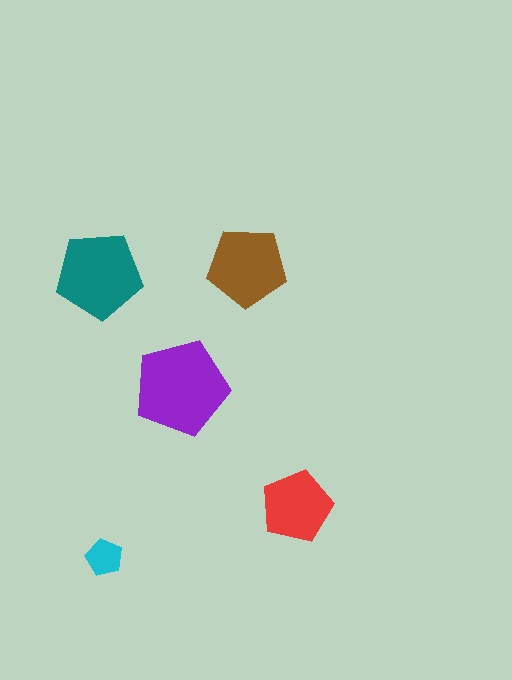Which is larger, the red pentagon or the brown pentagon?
The brown one.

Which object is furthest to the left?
The teal pentagon is leftmost.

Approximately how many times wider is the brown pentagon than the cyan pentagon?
About 2 times wider.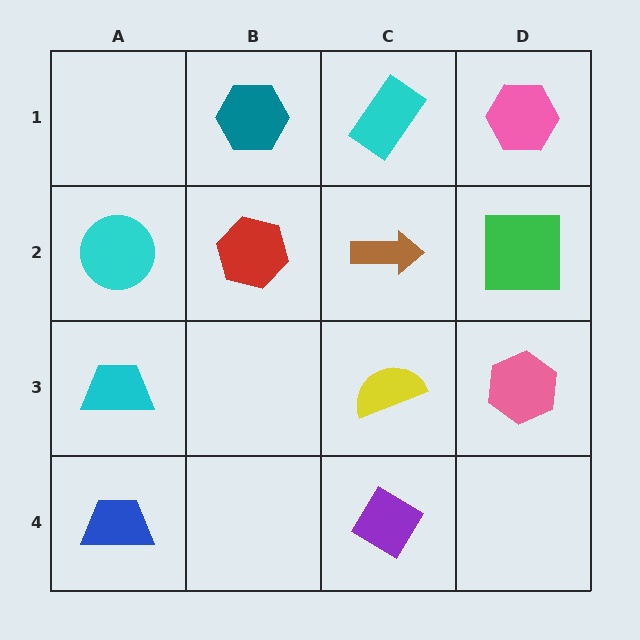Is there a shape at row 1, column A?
No, that cell is empty.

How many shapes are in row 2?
4 shapes.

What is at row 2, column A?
A cyan circle.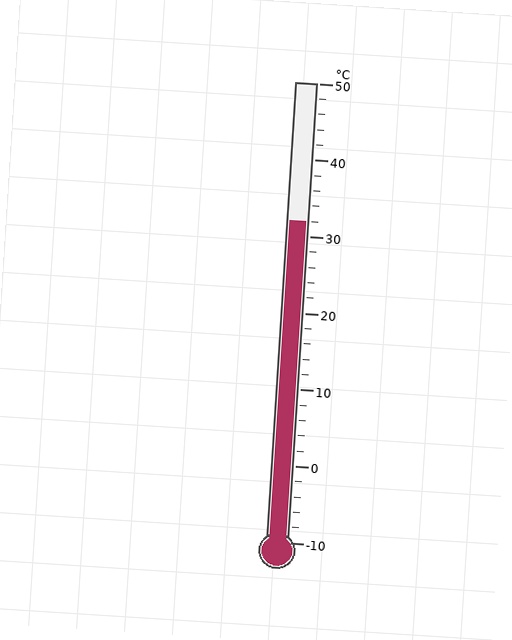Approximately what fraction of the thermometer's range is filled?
The thermometer is filled to approximately 70% of its range.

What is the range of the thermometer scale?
The thermometer scale ranges from -10°C to 50°C.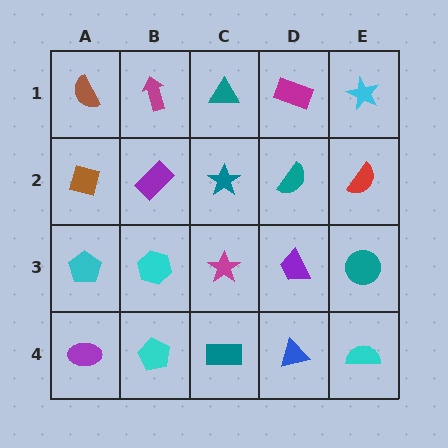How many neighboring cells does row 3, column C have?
4.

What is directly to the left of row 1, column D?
A teal triangle.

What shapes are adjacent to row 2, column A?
A brown semicircle (row 1, column A), a cyan pentagon (row 3, column A), a purple rectangle (row 2, column B).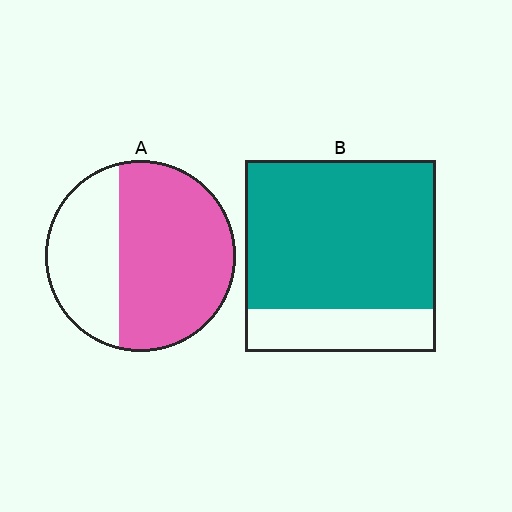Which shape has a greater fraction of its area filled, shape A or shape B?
Shape B.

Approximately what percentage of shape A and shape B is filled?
A is approximately 65% and B is approximately 80%.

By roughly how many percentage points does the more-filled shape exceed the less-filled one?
By roughly 15 percentage points (B over A).